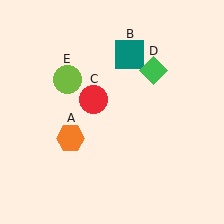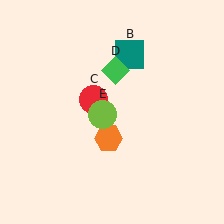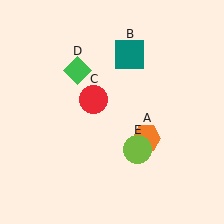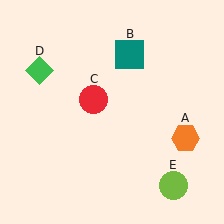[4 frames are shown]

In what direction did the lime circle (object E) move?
The lime circle (object E) moved down and to the right.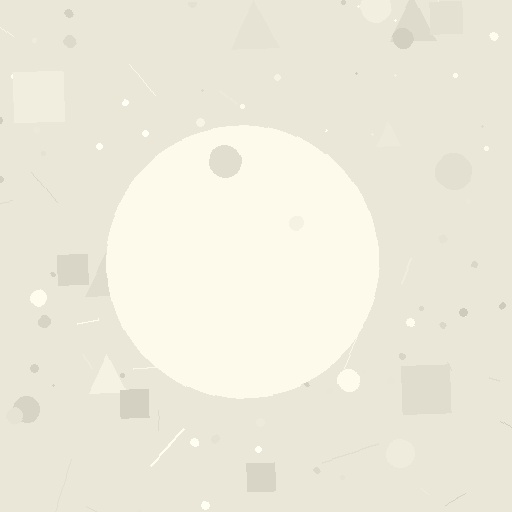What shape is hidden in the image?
A circle is hidden in the image.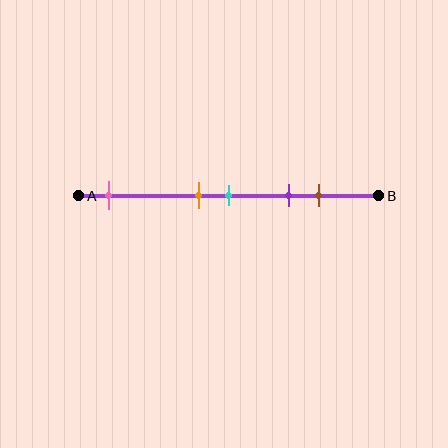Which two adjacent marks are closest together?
The orange and cyan marks are the closest adjacent pair.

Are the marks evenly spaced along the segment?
No, the marks are not evenly spaced.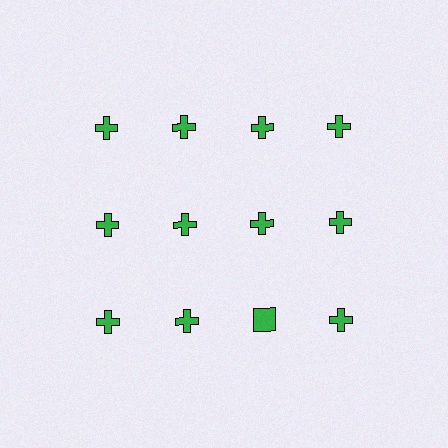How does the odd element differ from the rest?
It has a different shape: square instead of cross.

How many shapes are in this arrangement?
There are 12 shapes arranged in a grid pattern.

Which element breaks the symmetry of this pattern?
The green square in the third row, center column breaks the symmetry. All other shapes are green crosses.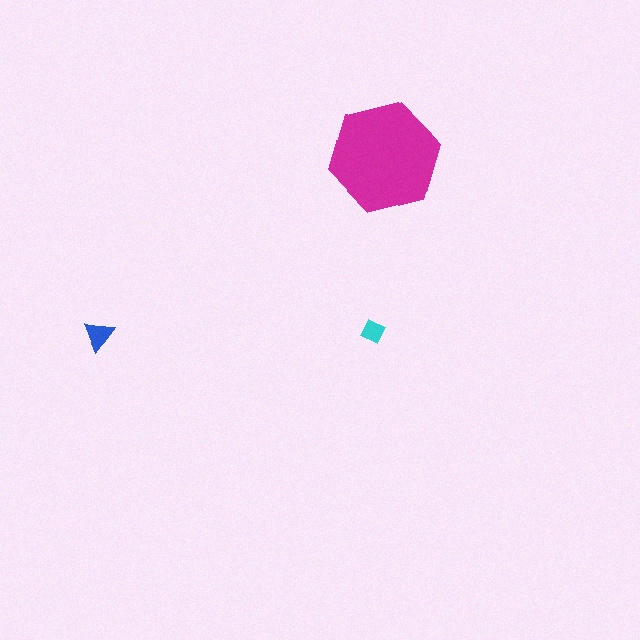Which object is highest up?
The magenta hexagon is topmost.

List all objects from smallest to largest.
The cyan diamond, the blue triangle, the magenta hexagon.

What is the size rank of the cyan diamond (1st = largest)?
3rd.